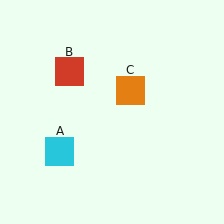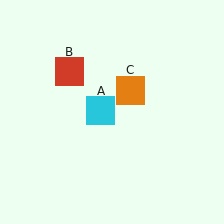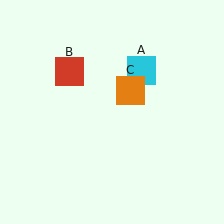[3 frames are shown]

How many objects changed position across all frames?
1 object changed position: cyan square (object A).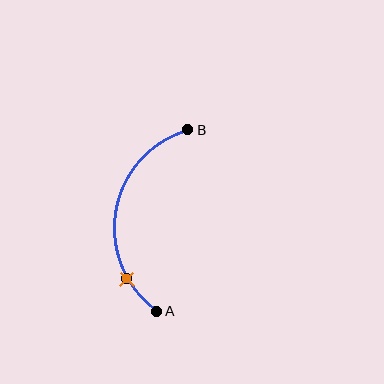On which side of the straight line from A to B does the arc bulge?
The arc bulges to the left of the straight line connecting A and B.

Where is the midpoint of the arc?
The arc midpoint is the point on the curve farthest from the straight line joining A and B. It sits to the left of that line.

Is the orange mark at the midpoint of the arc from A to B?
No. The orange mark lies on the arc but is closer to endpoint A. The arc midpoint would be at the point on the curve equidistant along the arc from both A and B.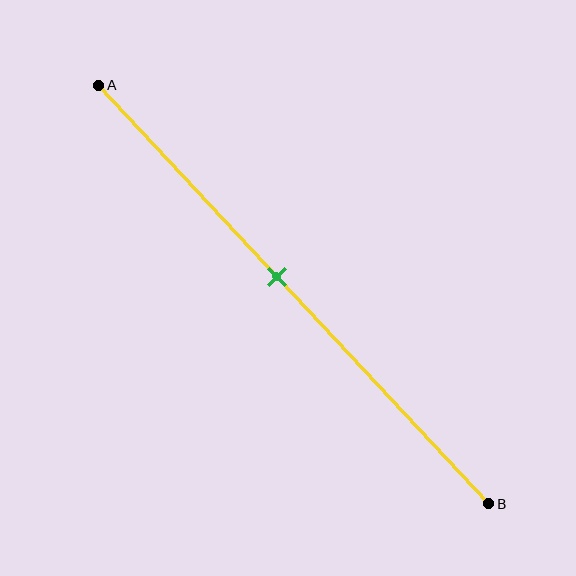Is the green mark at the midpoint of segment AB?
No, the mark is at about 45% from A, not at the 50% midpoint.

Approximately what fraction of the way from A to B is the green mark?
The green mark is approximately 45% of the way from A to B.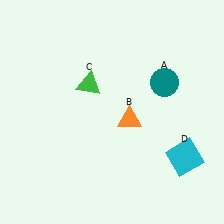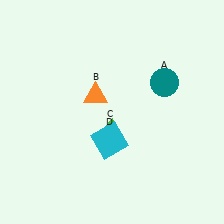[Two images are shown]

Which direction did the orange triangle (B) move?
The orange triangle (B) moved left.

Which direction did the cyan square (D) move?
The cyan square (D) moved left.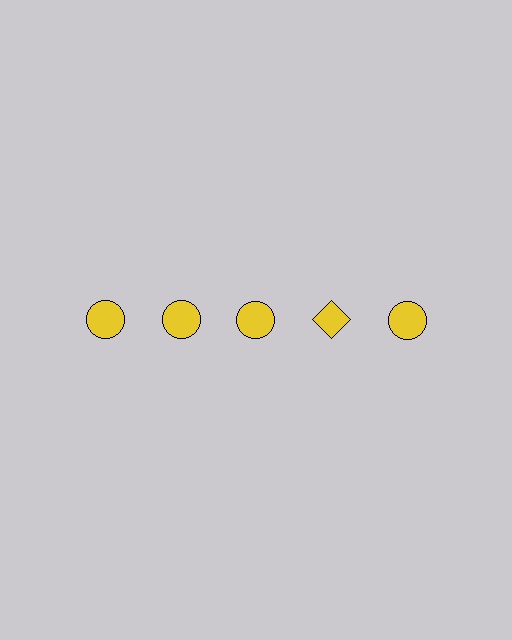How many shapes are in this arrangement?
There are 5 shapes arranged in a grid pattern.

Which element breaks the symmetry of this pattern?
The yellow diamond in the top row, second from right column breaks the symmetry. All other shapes are yellow circles.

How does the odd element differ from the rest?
It has a different shape: diamond instead of circle.